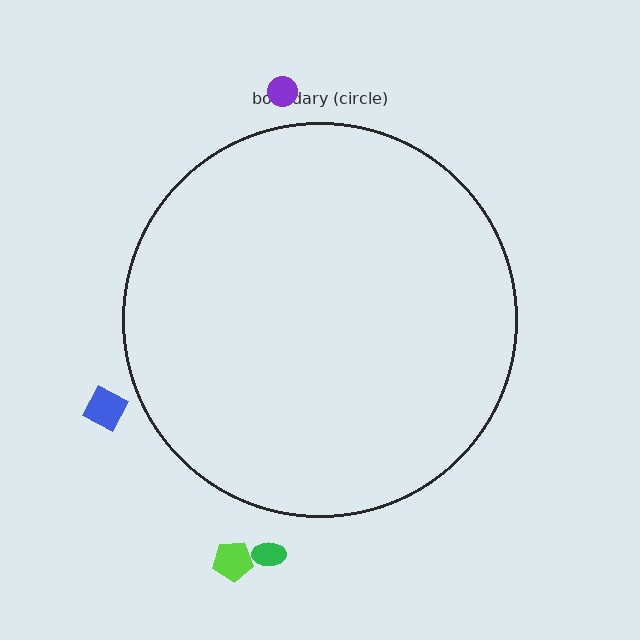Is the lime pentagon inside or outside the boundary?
Outside.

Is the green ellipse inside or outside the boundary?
Outside.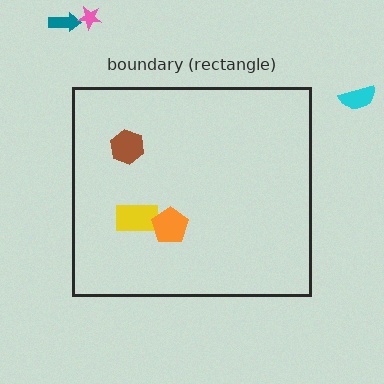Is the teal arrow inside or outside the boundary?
Outside.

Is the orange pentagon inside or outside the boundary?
Inside.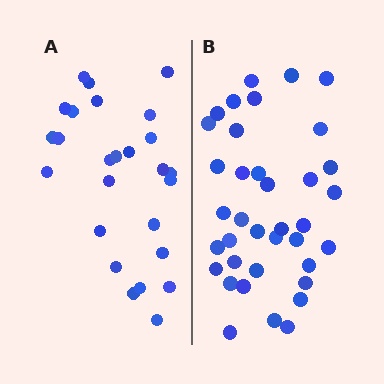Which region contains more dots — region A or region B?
Region B (the right region) has more dots.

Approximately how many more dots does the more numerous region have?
Region B has roughly 12 or so more dots than region A.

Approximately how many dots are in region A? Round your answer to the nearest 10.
About 30 dots. (The exact count is 26, which rounds to 30.)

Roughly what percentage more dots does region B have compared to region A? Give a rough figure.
About 40% more.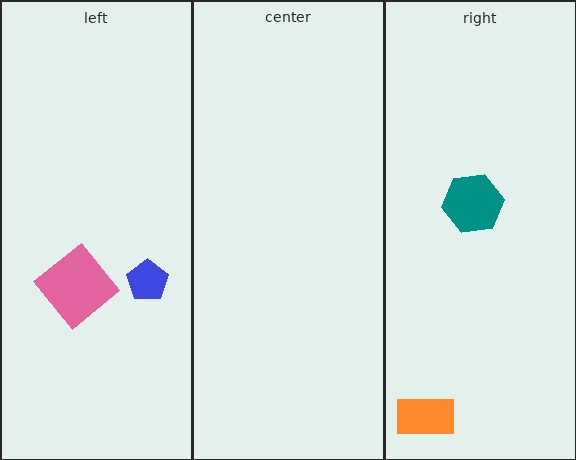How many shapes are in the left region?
2.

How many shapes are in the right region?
2.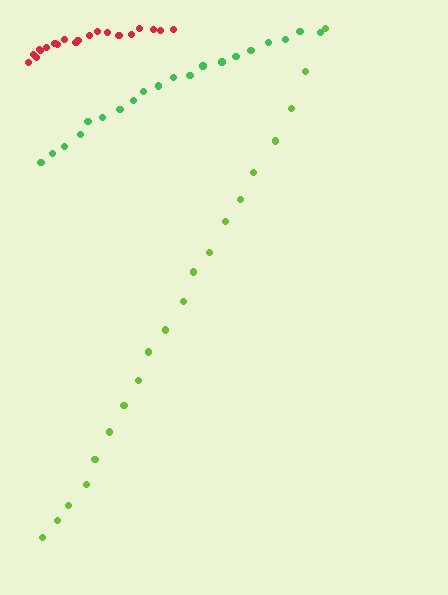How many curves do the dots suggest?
There are 3 distinct paths.